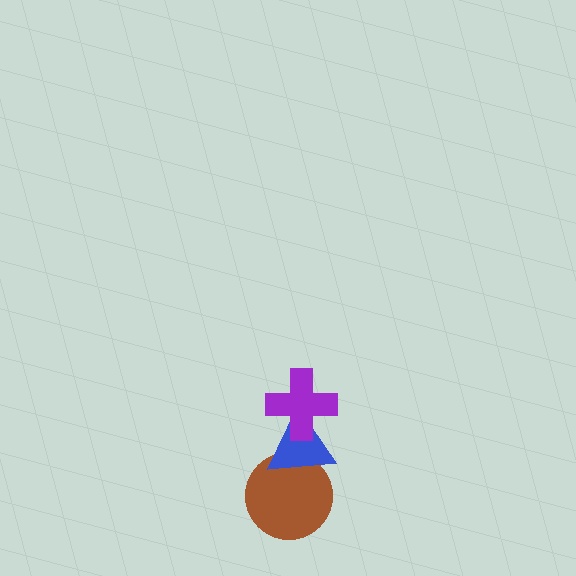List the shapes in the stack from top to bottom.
From top to bottom: the purple cross, the blue triangle, the brown circle.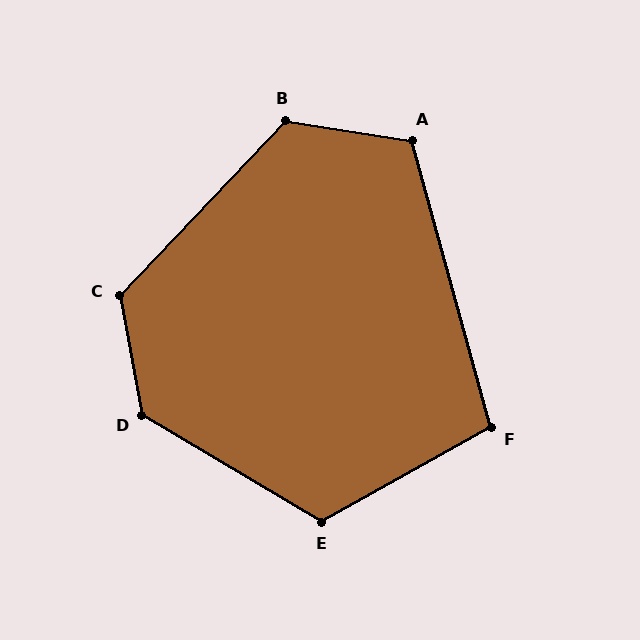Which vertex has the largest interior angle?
D, at approximately 131 degrees.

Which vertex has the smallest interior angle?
F, at approximately 104 degrees.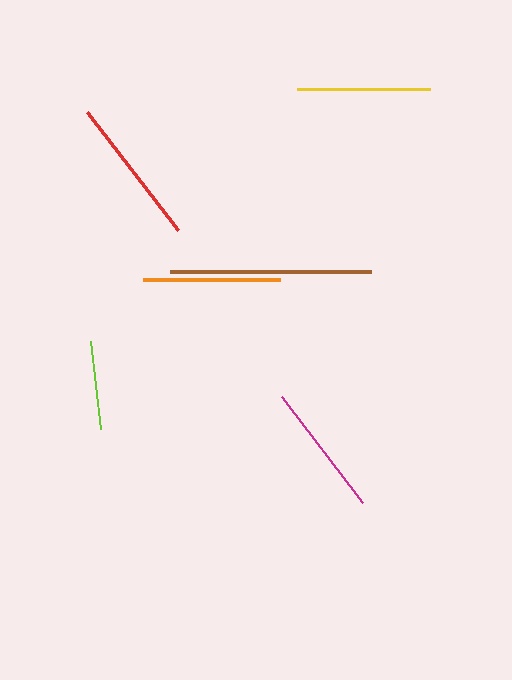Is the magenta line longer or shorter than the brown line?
The brown line is longer than the magenta line.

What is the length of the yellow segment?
The yellow segment is approximately 133 pixels long.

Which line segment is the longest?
The brown line is the longest at approximately 201 pixels.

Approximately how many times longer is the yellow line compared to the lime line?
The yellow line is approximately 1.5 times the length of the lime line.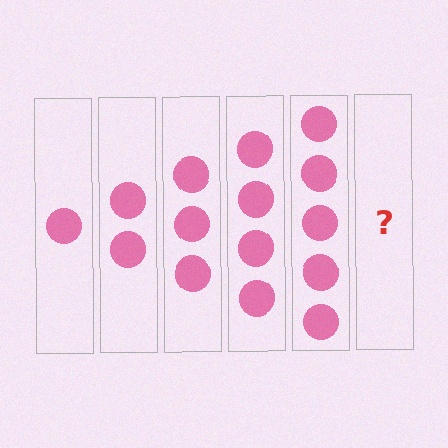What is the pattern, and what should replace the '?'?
The pattern is that each step adds one more circle. The '?' should be 6 circles.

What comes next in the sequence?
The next element should be 6 circles.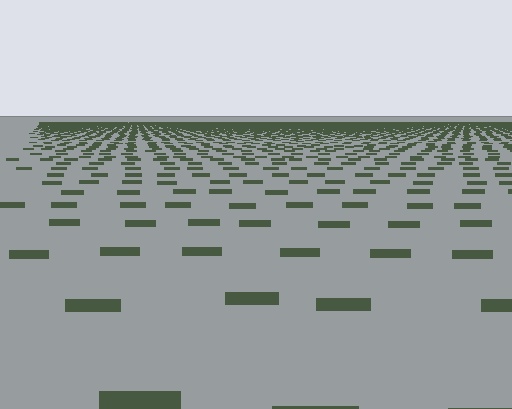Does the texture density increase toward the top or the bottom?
Density increases toward the top.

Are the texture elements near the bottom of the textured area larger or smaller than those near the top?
Larger. Near the bottom, elements are closer to the viewer and appear at a bigger on-screen size.